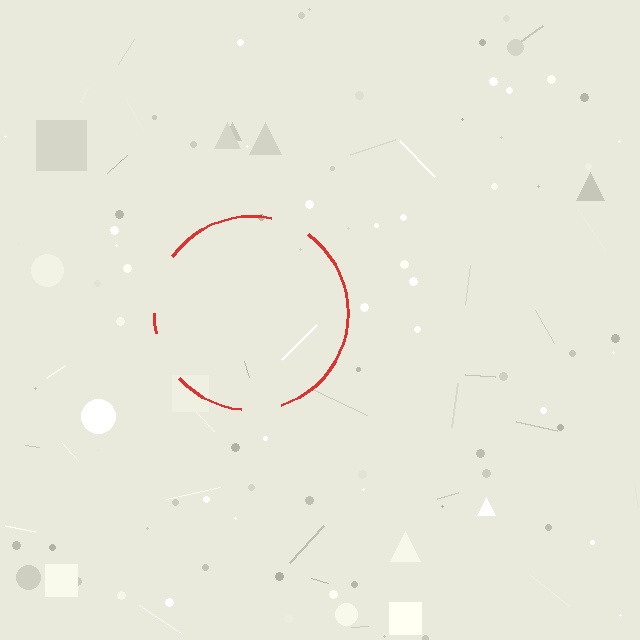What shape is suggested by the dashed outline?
The dashed outline suggests a circle.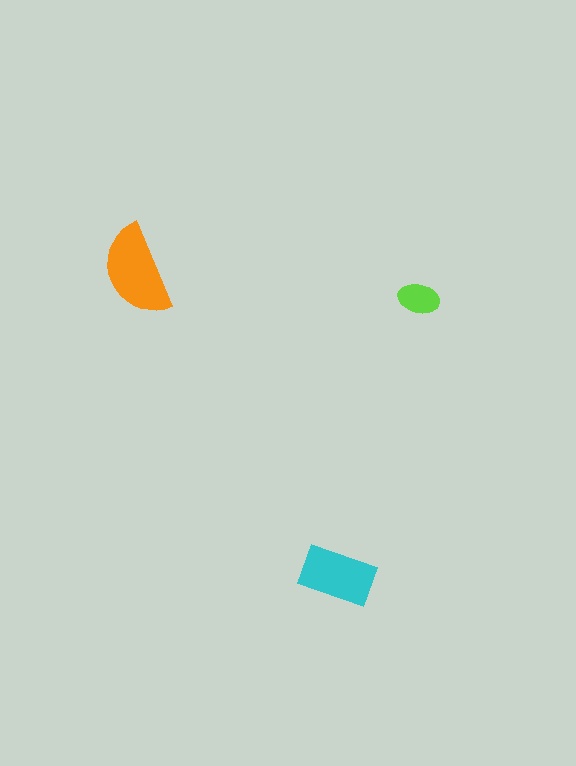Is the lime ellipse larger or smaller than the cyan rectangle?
Smaller.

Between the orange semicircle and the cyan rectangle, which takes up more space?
The orange semicircle.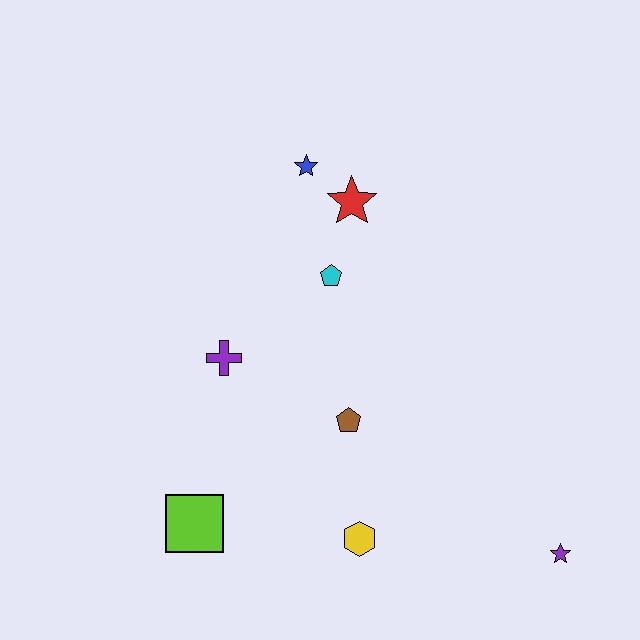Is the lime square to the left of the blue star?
Yes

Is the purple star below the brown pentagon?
Yes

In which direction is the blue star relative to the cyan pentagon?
The blue star is above the cyan pentagon.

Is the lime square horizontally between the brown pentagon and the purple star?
No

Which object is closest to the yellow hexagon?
The brown pentagon is closest to the yellow hexagon.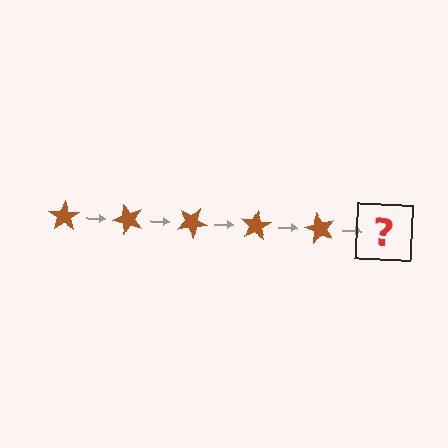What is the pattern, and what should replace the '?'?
The pattern is that the star rotates 50 degrees each step. The '?' should be a brown star rotated 250 degrees.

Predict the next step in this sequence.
The next step is a brown star rotated 250 degrees.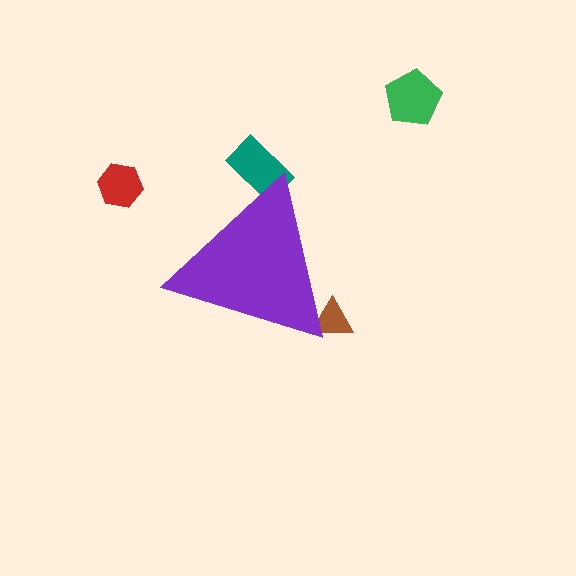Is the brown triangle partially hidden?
Yes, the brown triangle is partially hidden behind the purple triangle.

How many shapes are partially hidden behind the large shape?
2 shapes are partially hidden.